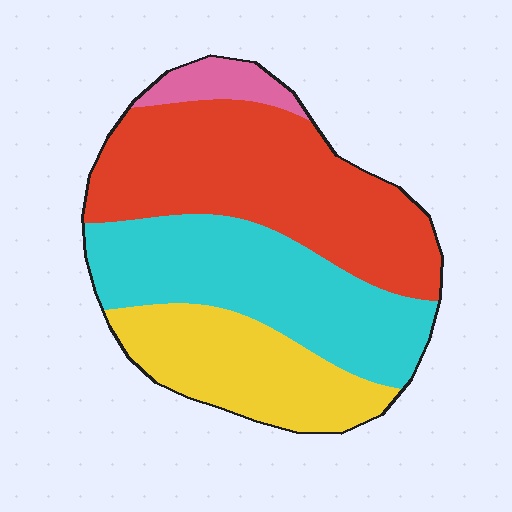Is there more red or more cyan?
Red.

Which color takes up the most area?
Red, at roughly 40%.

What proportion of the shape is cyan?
Cyan covers 32% of the shape.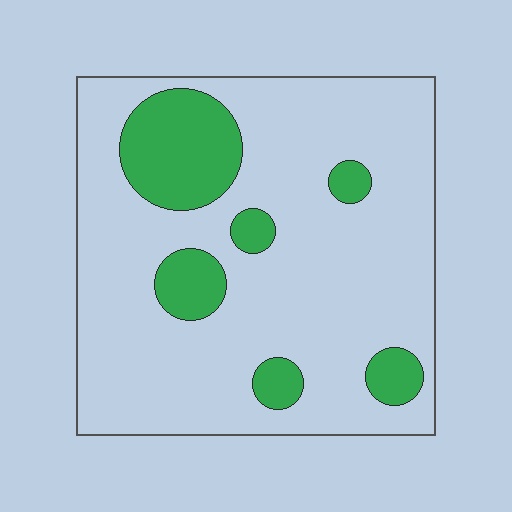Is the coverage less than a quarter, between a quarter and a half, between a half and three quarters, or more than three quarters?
Less than a quarter.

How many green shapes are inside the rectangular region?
6.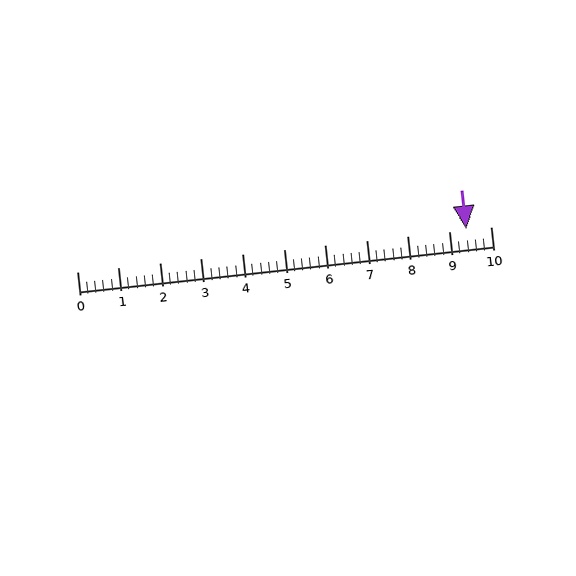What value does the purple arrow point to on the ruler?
The purple arrow points to approximately 9.4.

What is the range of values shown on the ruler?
The ruler shows values from 0 to 10.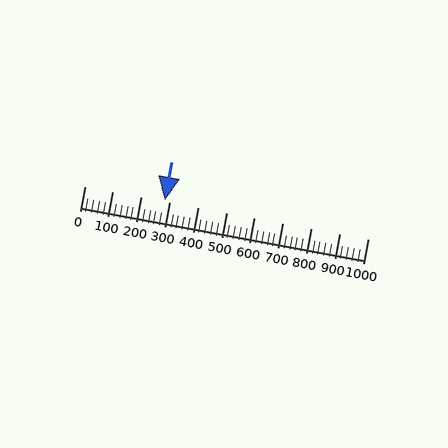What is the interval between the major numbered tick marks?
The major tick marks are spaced 100 units apart.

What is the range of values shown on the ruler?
The ruler shows values from 0 to 1000.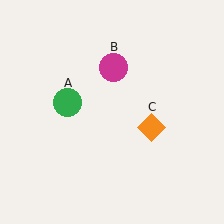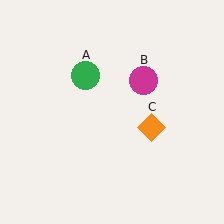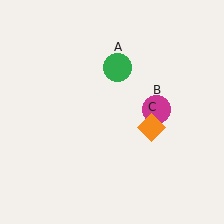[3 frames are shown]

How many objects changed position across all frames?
2 objects changed position: green circle (object A), magenta circle (object B).